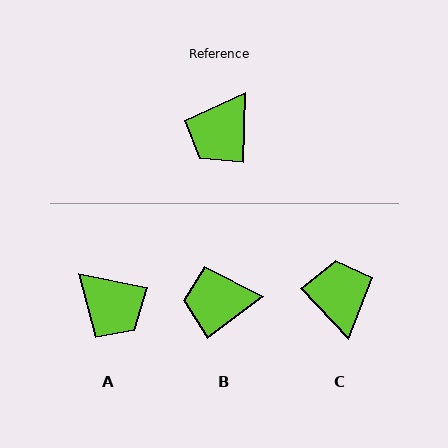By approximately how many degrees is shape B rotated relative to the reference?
Approximately 51 degrees clockwise.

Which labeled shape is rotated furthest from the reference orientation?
C, about 136 degrees away.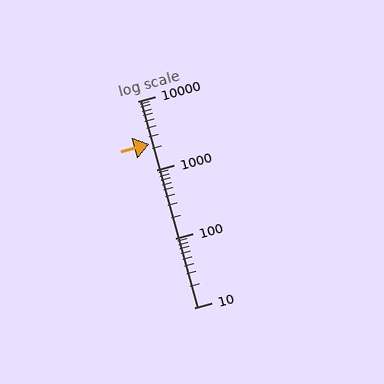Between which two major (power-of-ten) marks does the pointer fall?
The pointer is between 1000 and 10000.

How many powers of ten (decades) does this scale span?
The scale spans 3 decades, from 10 to 10000.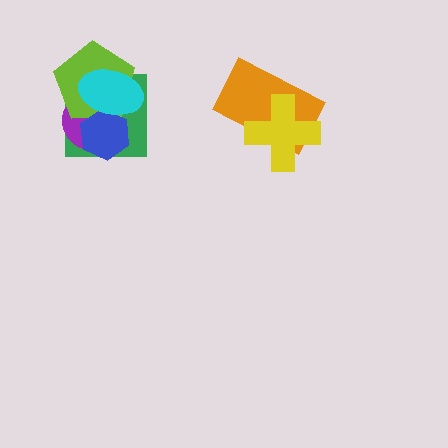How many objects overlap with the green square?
4 objects overlap with the green square.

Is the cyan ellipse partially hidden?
No, no other shape covers it.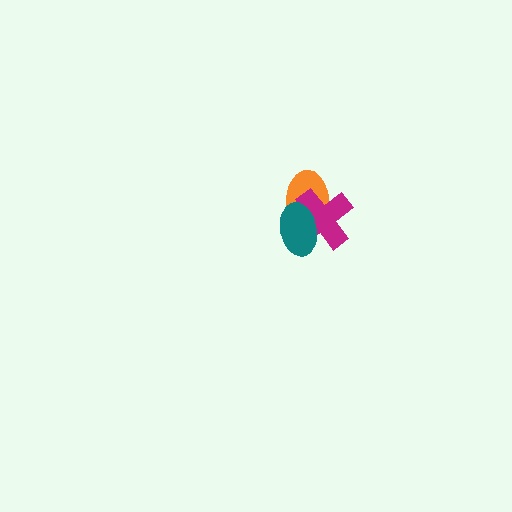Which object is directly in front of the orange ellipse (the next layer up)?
The magenta cross is directly in front of the orange ellipse.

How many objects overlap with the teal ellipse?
2 objects overlap with the teal ellipse.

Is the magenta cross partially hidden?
Yes, it is partially covered by another shape.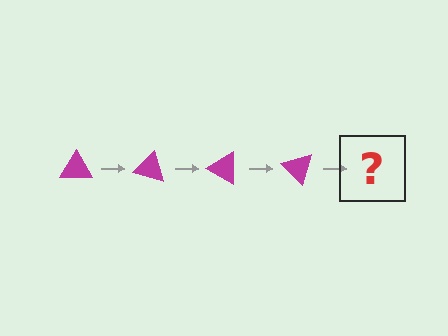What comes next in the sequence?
The next element should be a magenta triangle rotated 60 degrees.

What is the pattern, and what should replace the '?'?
The pattern is that the triangle rotates 15 degrees each step. The '?' should be a magenta triangle rotated 60 degrees.